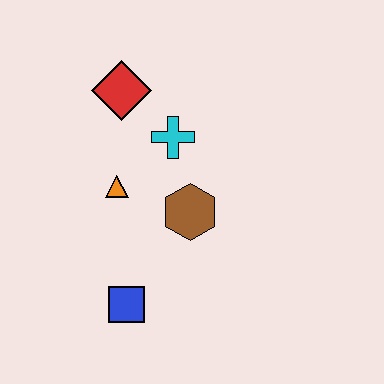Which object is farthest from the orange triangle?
The blue square is farthest from the orange triangle.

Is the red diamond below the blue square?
No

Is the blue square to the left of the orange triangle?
No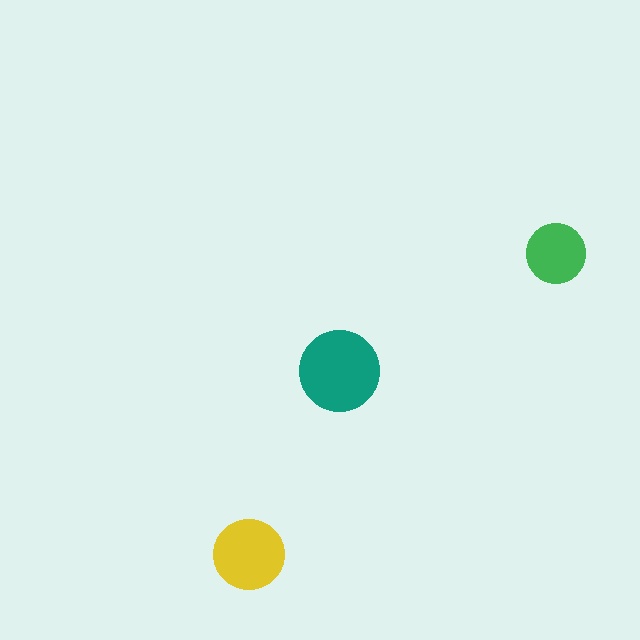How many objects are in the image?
There are 3 objects in the image.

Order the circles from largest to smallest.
the teal one, the yellow one, the green one.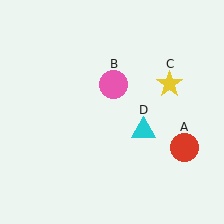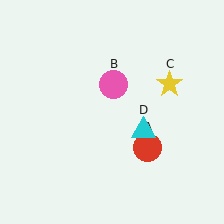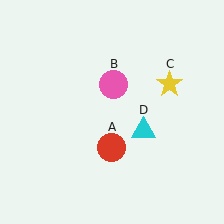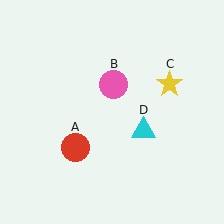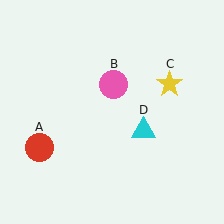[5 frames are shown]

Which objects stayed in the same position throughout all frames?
Pink circle (object B) and yellow star (object C) and cyan triangle (object D) remained stationary.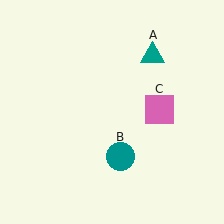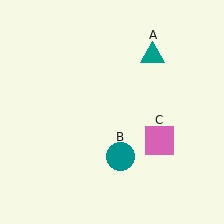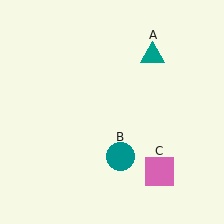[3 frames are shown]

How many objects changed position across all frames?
1 object changed position: pink square (object C).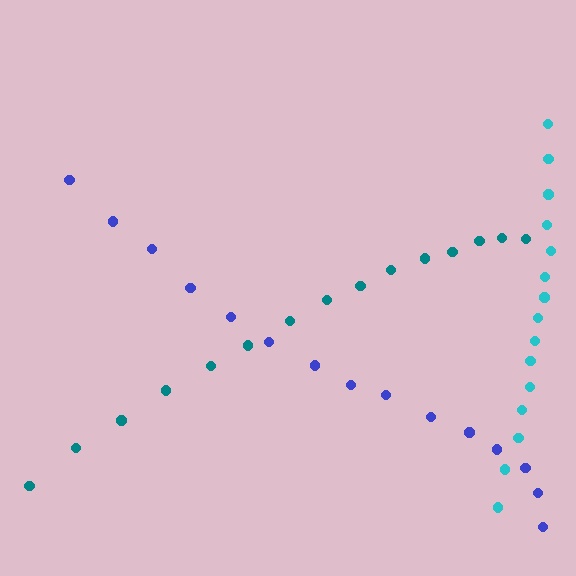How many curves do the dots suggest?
There are 3 distinct paths.